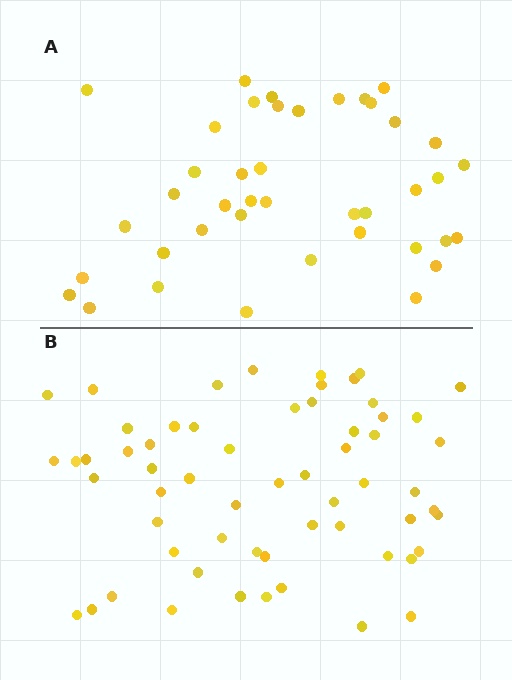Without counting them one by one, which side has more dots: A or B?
Region B (the bottom region) has more dots.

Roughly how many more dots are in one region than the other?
Region B has approximately 20 more dots than region A.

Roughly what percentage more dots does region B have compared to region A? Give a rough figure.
About 45% more.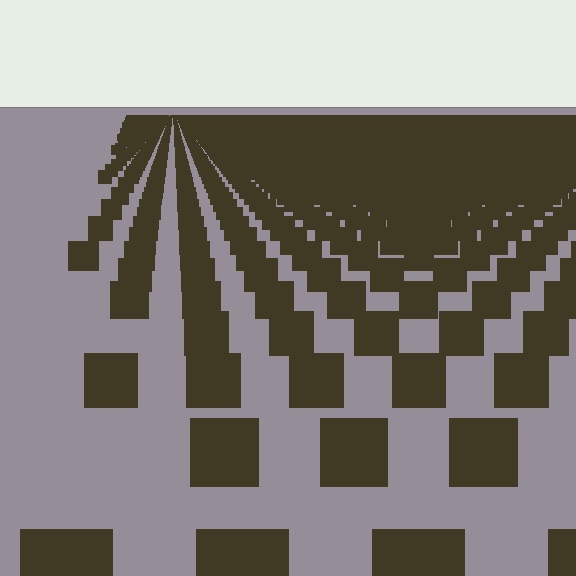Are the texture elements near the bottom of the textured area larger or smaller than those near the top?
Larger. Near the bottom, elements are closer to the viewer and appear at a bigger on-screen size.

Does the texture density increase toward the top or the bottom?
Density increases toward the top.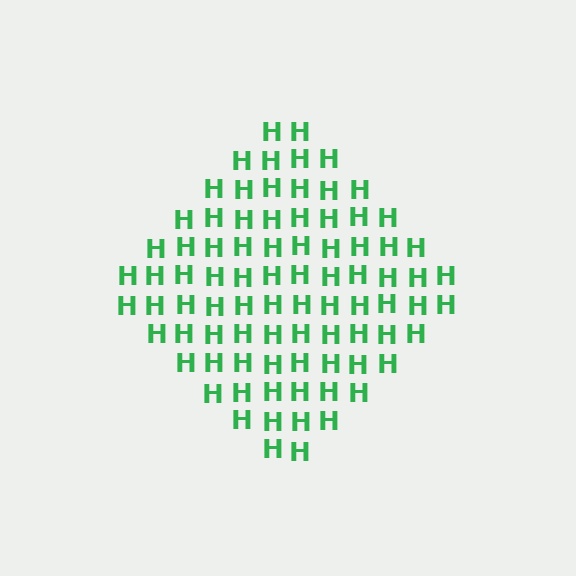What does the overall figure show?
The overall figure shows a diamond.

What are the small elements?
The small elements are letter H's.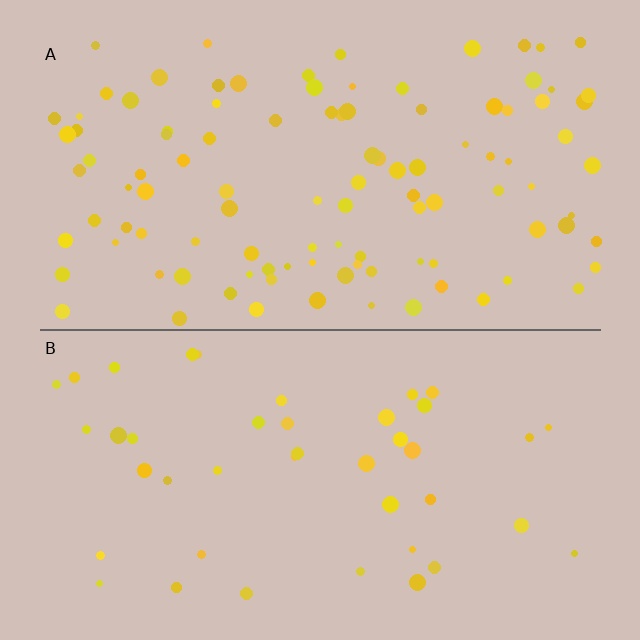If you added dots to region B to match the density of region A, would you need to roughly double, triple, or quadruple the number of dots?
Approximately double.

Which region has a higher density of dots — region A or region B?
A (the top).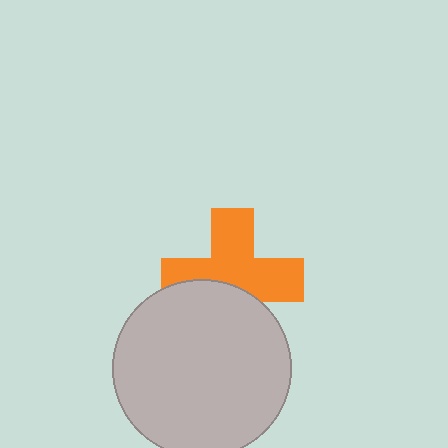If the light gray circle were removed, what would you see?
You would see the complete orange cross.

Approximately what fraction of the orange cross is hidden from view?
Roughly 36% of the orange cross is hidden behind the light gray circle.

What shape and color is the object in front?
The object in front is a light gray circle.